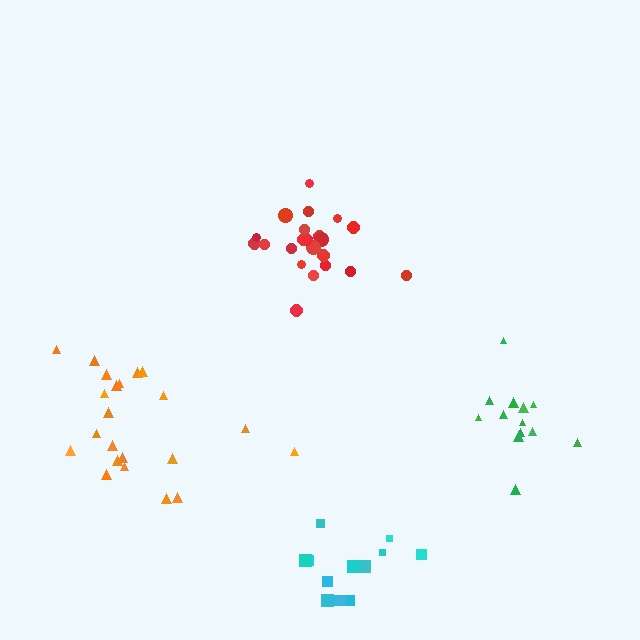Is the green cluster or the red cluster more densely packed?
Red.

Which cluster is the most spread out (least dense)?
Cyan.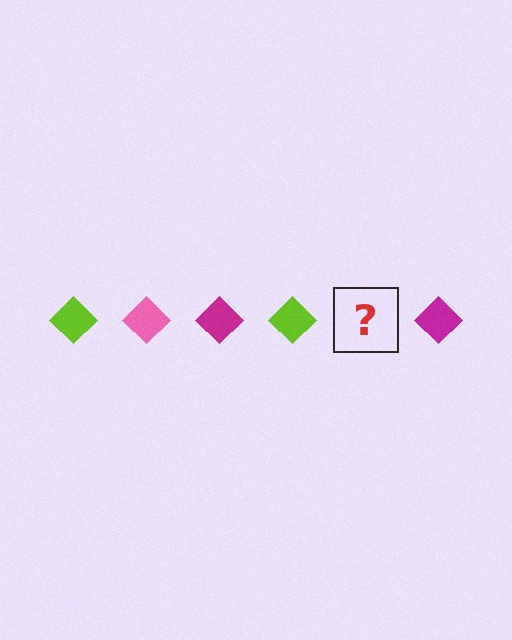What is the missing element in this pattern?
The missing element is a pink diamond.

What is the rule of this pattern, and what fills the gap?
The rule is that the pattern cycles through lime, pink, magenta diamonds. The gap should be filled with a pink diamond.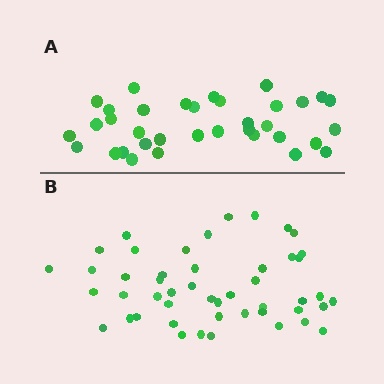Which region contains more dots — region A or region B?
Region B (the bottom region) has more dots.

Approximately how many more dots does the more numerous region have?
Region B has approximately 15 more dots than region A.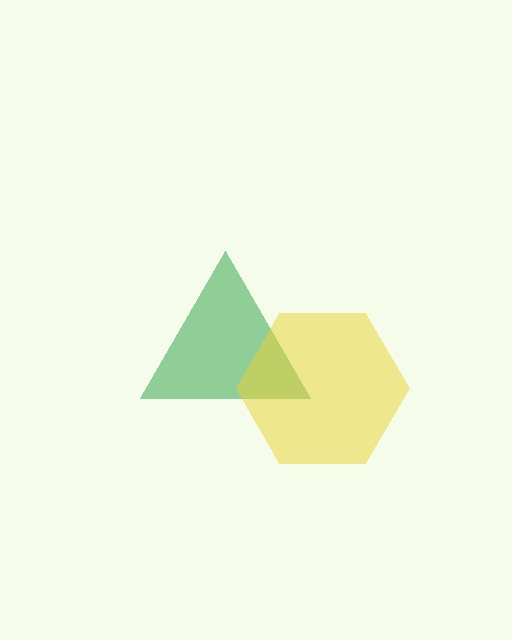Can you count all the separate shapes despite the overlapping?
Yes, there are 2 separate shapes.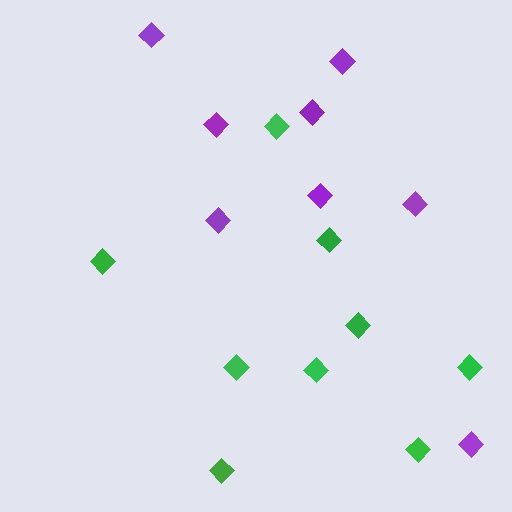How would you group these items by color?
There are 2 groups: one group of green diamonds (9) and one group of purple diamonds (8).